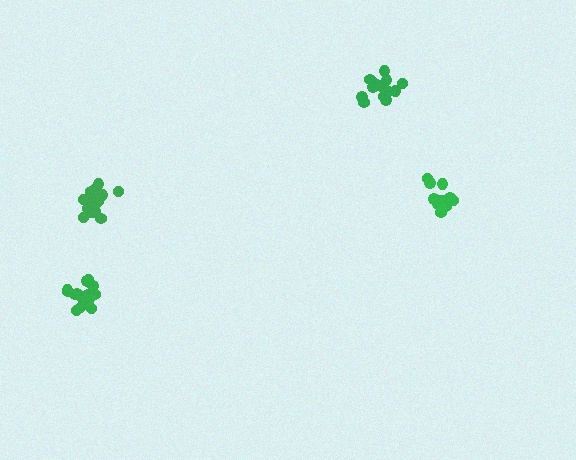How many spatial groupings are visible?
There are 4 spatial groupings.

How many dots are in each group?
Group 1: 18 dots, Group 2: 15 dots, Group 3: 13 dots, Group 4: 13 dots (59 total).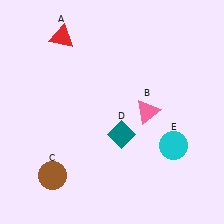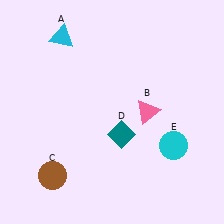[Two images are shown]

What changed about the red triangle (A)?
In Image 1, A is red. In Image 2, it changed to cyan.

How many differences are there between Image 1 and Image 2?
There is 1 difference between the two images.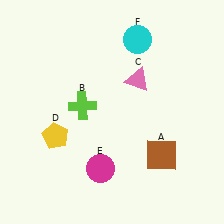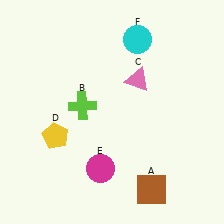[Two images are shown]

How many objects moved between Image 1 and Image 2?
1 object moved between the two images.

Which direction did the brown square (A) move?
The brown square (A) moved down.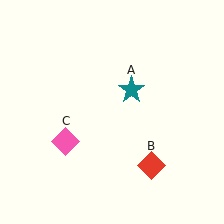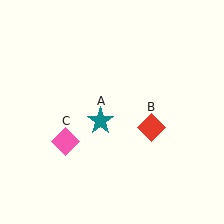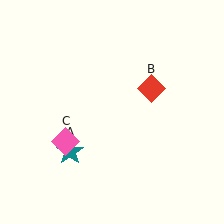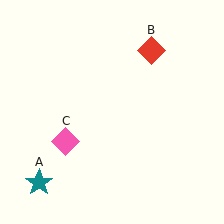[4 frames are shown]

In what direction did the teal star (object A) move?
The teal star (object A) moved down and to the left.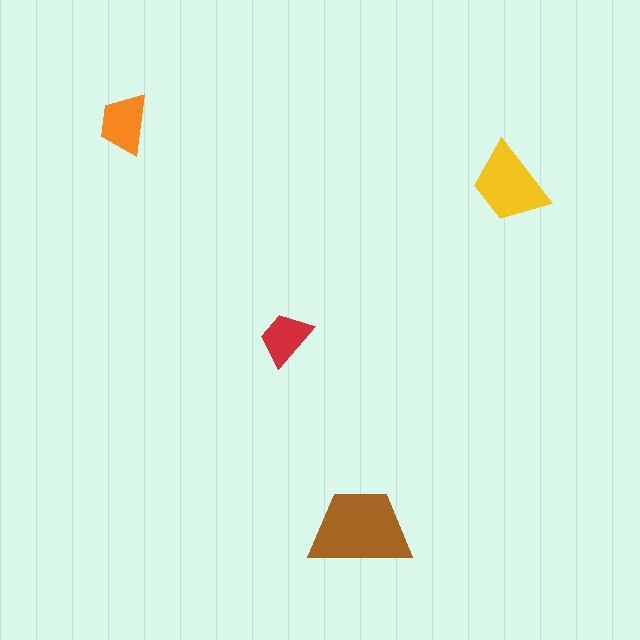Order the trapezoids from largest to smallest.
the brown one, the yellow one, the orange one, the red one.